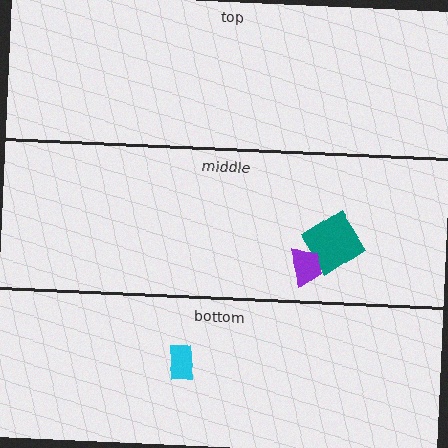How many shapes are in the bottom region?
1.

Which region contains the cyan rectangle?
The bottom region.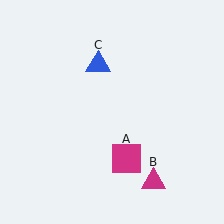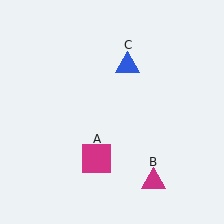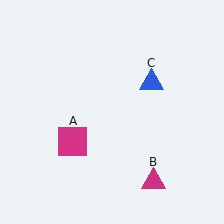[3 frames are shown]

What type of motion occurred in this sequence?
The magenta square (object A), blue triangle (object C) rotated clockwise around the center of the scene.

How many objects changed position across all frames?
2 objects changed position: magenta square (object A), blue triangle (object C).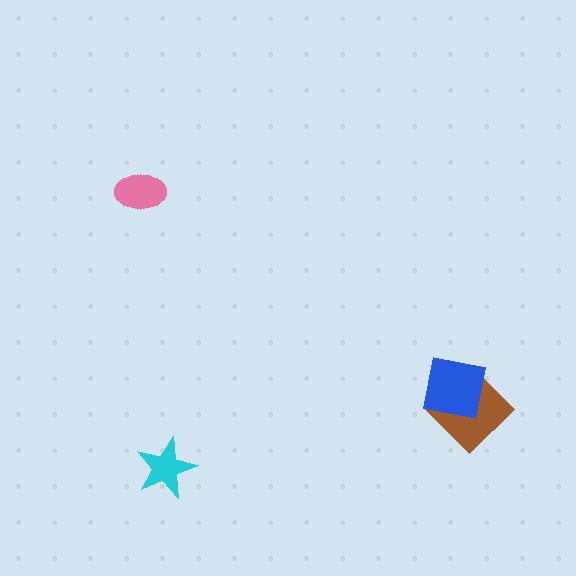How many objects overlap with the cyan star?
0 objects overlap with the cyan star.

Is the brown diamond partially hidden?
Yes, it is partially covered by another shape.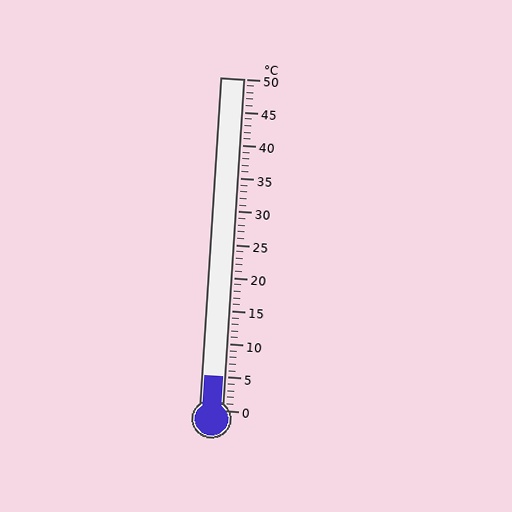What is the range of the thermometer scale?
The thermometer scale ranges from 0°C to 50°C.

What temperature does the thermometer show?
The thermometer shows approximately 5°C.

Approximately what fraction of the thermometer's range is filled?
The thermometer is filled to approximately 10% of its range.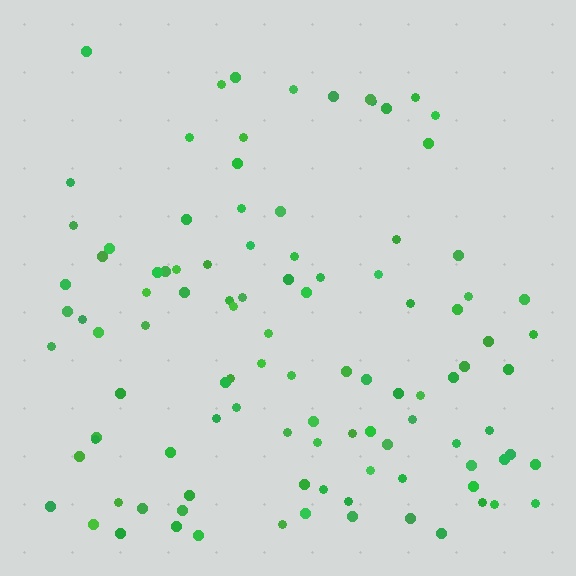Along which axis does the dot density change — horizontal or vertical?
Vertical.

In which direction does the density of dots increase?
From top to bottom, with the bottom side densest.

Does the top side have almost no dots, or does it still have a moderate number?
Still a moderate number, just noticeably fewer than the bottom.